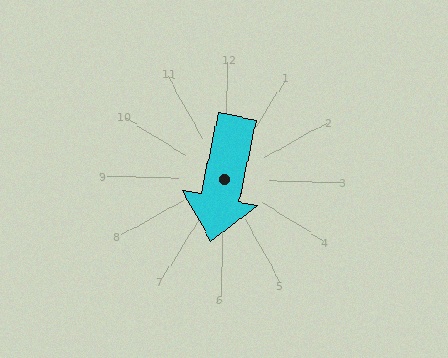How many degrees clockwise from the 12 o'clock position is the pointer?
Approximately 190 degrees.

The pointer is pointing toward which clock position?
Roughly 6 o'clock.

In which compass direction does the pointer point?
South.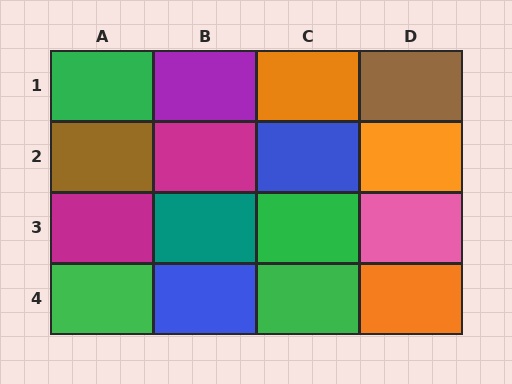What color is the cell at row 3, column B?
Teal.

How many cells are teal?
1 cell is teal.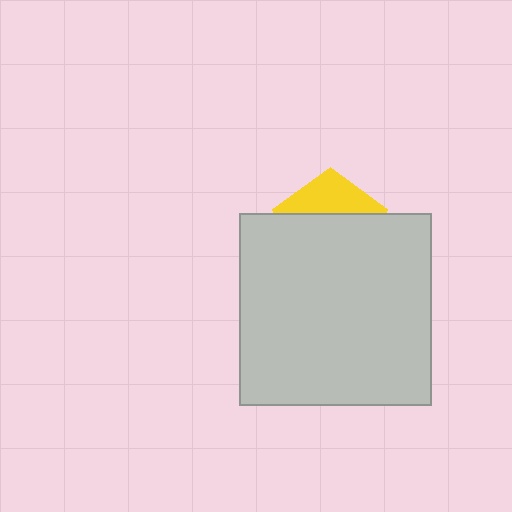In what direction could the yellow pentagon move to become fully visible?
The yellow pentagon could move up. That would shift it out from behind the light gray square entirely.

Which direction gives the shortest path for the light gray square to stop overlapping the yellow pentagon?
Moving down gives the shortest separation.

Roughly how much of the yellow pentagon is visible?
A small part of it is visible (roughly 33%).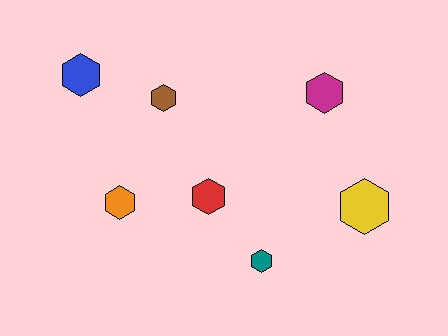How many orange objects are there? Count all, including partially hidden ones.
There is 1 orange object.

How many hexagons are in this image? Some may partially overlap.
There are 7 hexagons.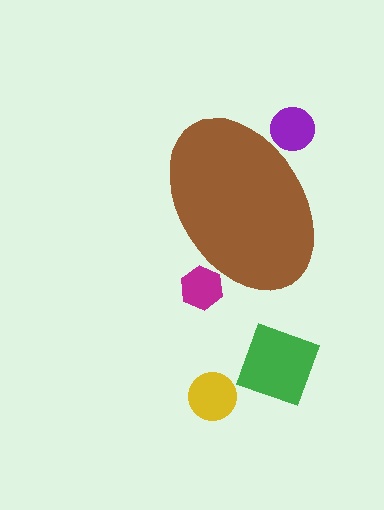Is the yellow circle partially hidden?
No, the yellow circle is fully visible.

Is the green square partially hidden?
No, the green square is fully visible.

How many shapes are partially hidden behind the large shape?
2 shapes are partially hidden.